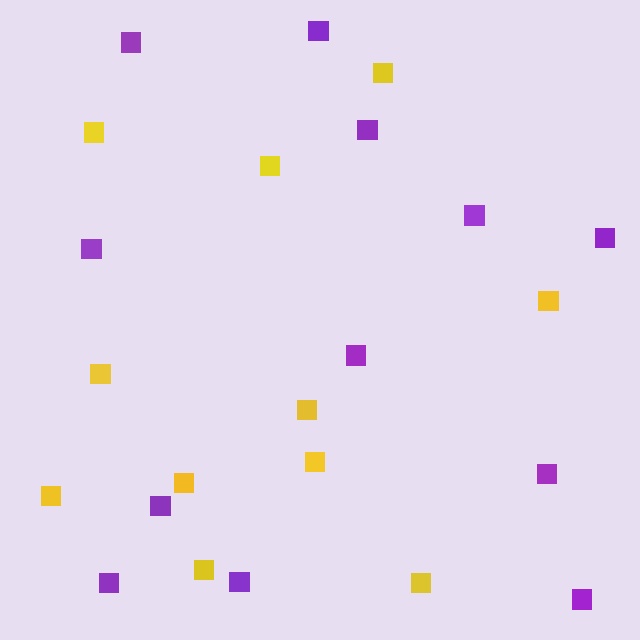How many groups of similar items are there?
There are 2 groups: one group of yellow squares (11) and one group of purple squares (12).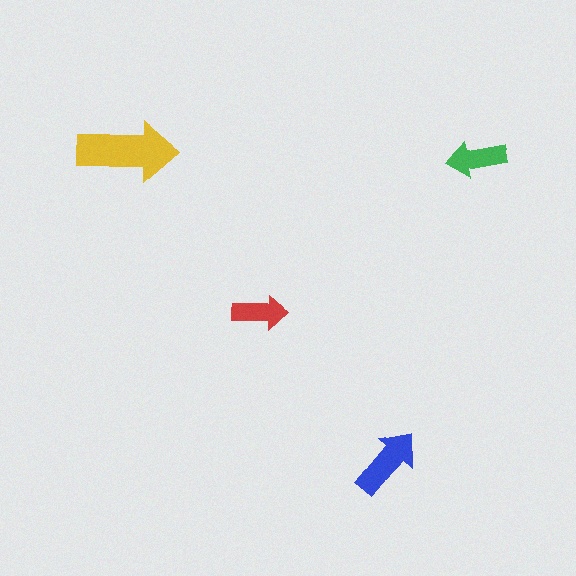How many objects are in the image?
There are 4 objects in the image.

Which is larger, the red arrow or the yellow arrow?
The yellow one.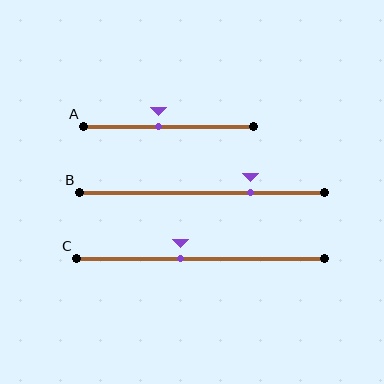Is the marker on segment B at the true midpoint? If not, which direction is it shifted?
No, the marker on segment B is shifted to the right by about 20% of the segment length.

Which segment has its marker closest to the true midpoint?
Segment A has its marker closest to the true midpoint.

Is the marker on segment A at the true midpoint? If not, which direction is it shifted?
No, the marker on segment A is shifted to the left by about 6% of the segment length.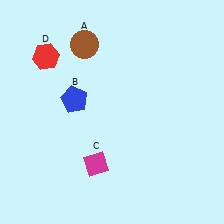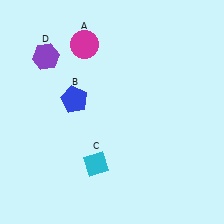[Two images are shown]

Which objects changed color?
A changed from brown to magenta. C changed from magenta to cyan. D changed from red to purple.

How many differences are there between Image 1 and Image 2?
There are 3 differences between the two images.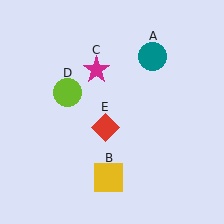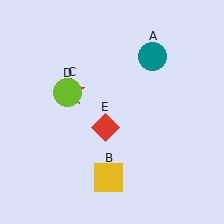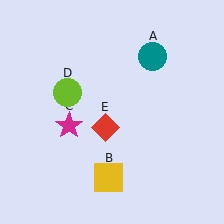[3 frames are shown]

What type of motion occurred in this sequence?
The magenta star (object C) rotated counterclockwise around the center of the scene.